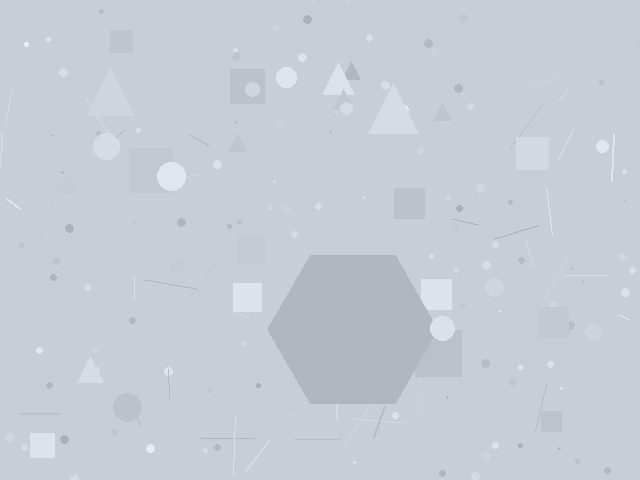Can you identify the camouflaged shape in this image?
The camouflaged shape is a hexagon.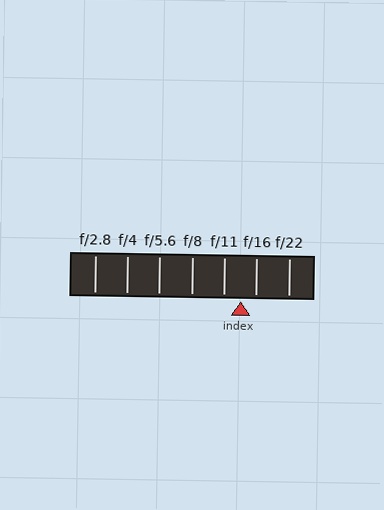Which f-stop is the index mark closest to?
The index mark is closest to f/16.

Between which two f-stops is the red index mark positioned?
The index mark is between f/11 and f/16.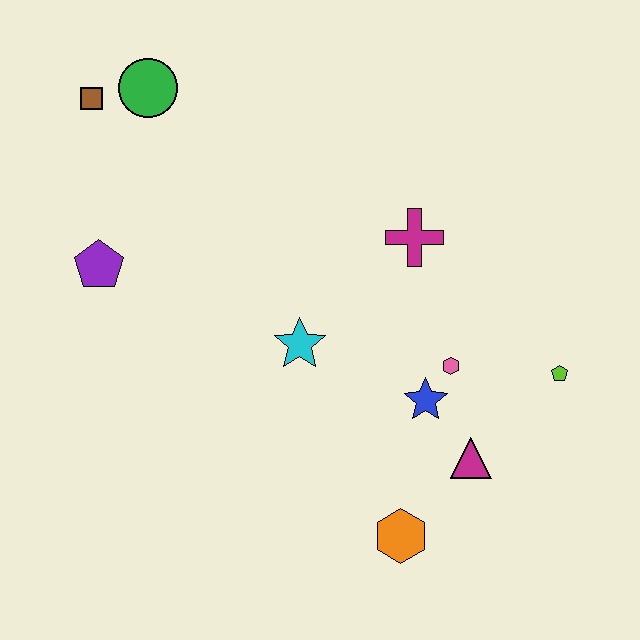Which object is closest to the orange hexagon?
The magenta triangle is closest to the orange hexagon.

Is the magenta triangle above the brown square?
No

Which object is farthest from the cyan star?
The brown square is farthest from the cyan star.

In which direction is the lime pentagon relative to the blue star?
The lime pentagon is to the right of the blue star.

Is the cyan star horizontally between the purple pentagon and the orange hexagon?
Yes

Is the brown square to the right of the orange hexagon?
No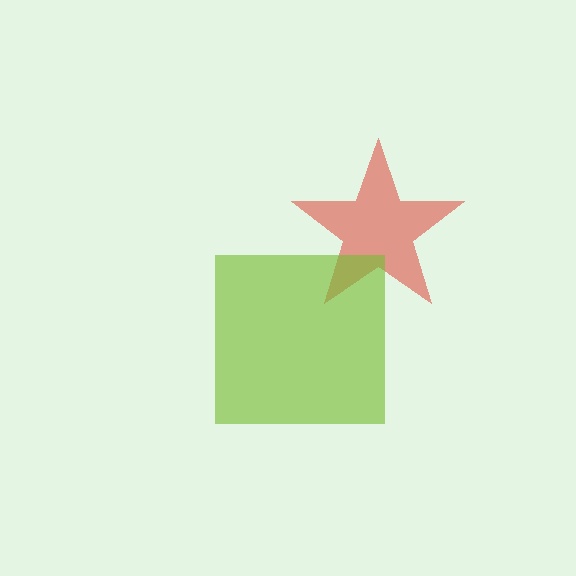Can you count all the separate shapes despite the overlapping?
Yes, there are 2 separate shapes.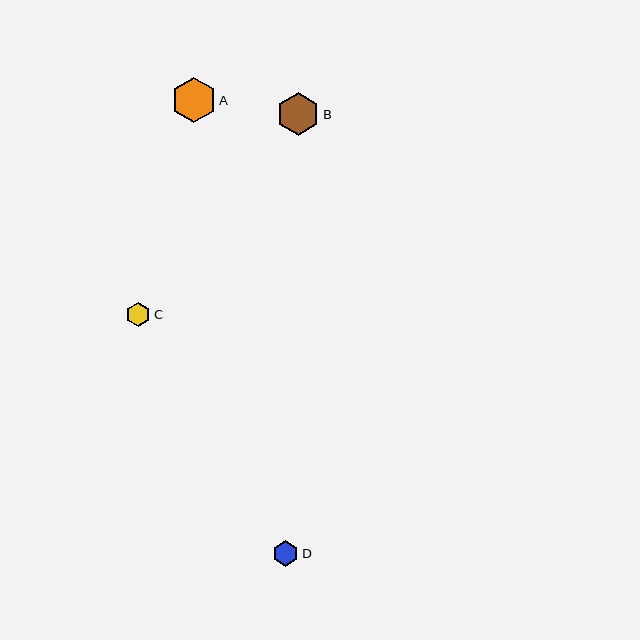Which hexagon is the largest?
Hexagon A is the largest with a size of approximately 45 pixels.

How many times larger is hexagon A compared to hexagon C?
Hexagon A is approximately 1.9 times the size of hexagon C.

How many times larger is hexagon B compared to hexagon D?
Hexagon B is approximately 1.7 times the size of hexagon D.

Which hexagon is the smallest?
Hexagon C is the smallest with a size of approximately 24 pixels.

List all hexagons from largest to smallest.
From largest to smallest: A, B, D, C.